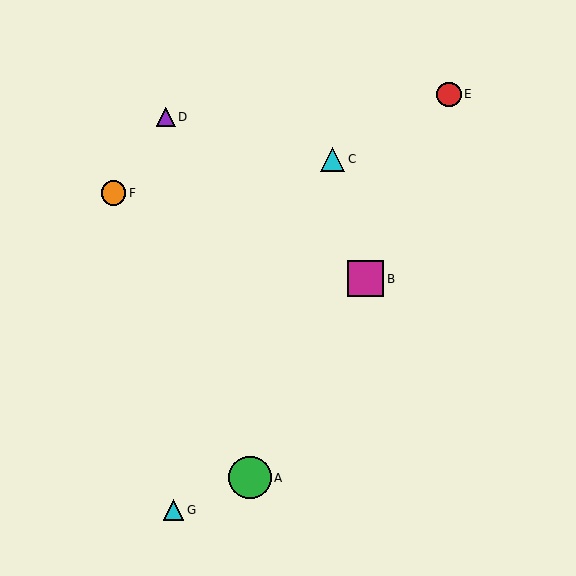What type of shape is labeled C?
Shape C is a cyan triangle.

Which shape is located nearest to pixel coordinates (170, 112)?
The purple triangle (labeled D) at (166, 117) is nearest to that location.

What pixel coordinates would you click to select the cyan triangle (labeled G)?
Click at (174, 510) to select the cyan triangle G.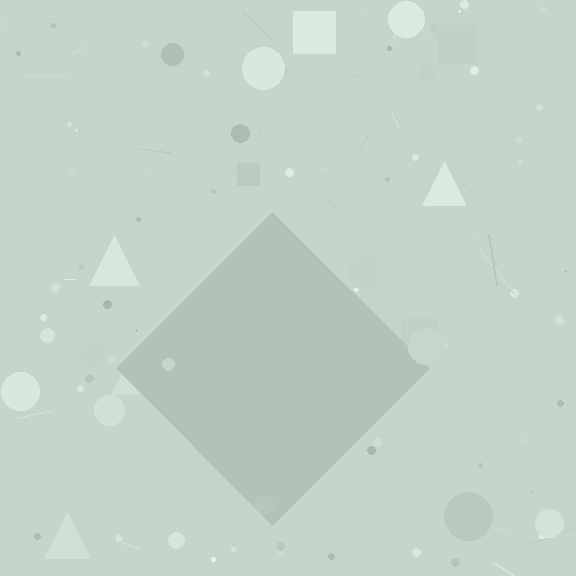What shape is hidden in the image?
A diamond is hidden in the image.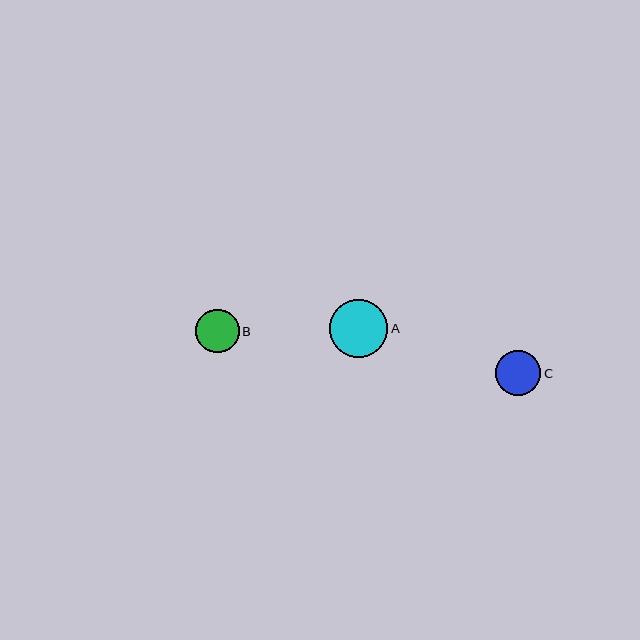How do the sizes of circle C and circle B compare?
Circle C and circle B are approximately the same size.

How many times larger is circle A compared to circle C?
Circle A is approximately 1.3 times the size of circle C.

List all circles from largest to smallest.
From largest to smallest: A, C, B.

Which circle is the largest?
Circle A is the largest with a size of approximately 58 pixels.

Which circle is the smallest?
Circle B is the smallest with a size of approximately 43 pixels.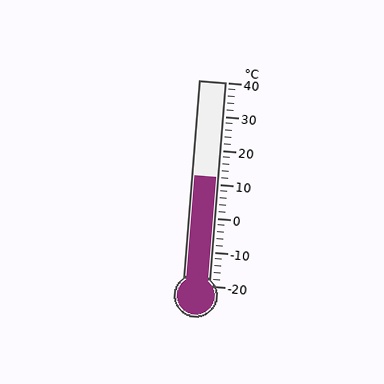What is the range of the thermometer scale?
The thermometer scale ranges from -20°C to 40°C.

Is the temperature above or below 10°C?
The temperature is above 10°C.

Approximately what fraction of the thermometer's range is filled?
The thermometer is filled to approximately 55% of its range.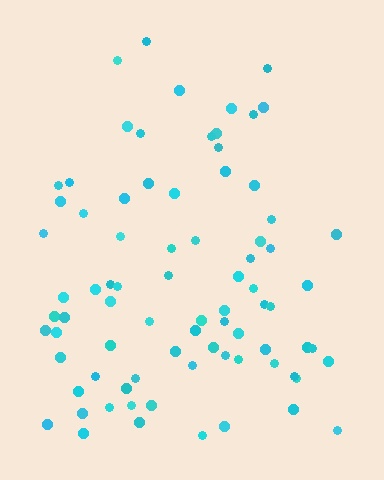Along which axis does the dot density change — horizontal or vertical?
Vertical.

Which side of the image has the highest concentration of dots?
The bottom.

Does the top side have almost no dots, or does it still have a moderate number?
Still a moderate number, just noticeably fewer than the bottom.